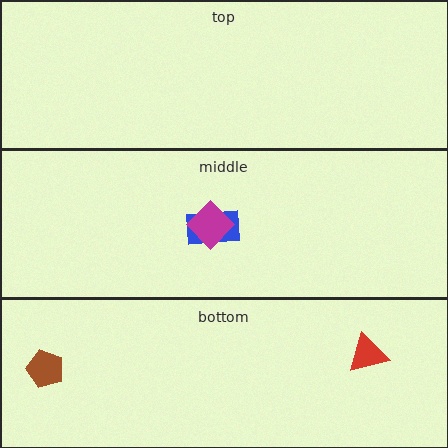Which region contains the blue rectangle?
The middle region.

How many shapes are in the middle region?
2.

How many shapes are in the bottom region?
2.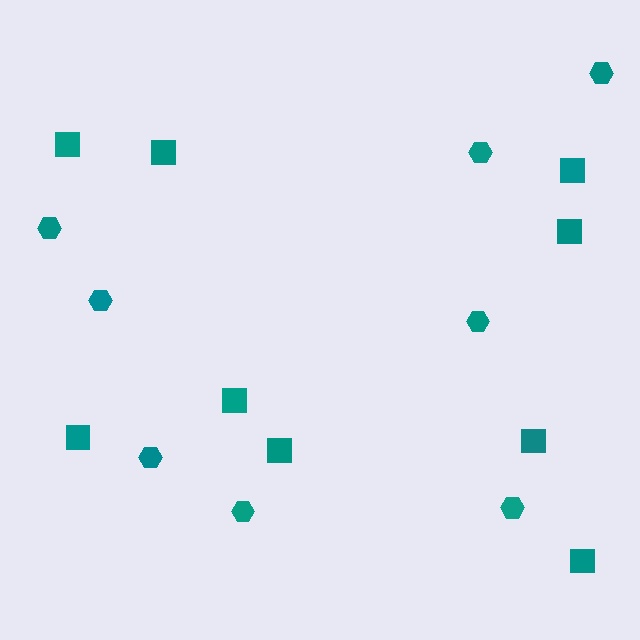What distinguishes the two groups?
There are 2 groups: one group of hexagons (8) and one group of squares (9).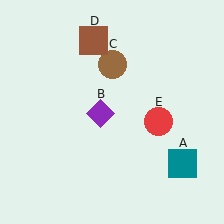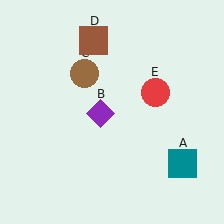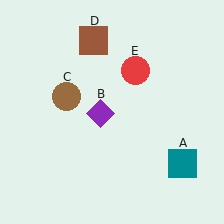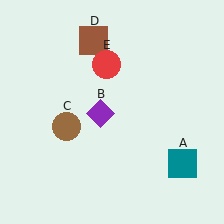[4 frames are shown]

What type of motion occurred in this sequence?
The brown circle (object C), red circle (object E) rotated counterclockwise around the center of the scene.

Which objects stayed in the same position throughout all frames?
Teal square (object A) and purple diamond (object B) and brown square (object D) remained stationary.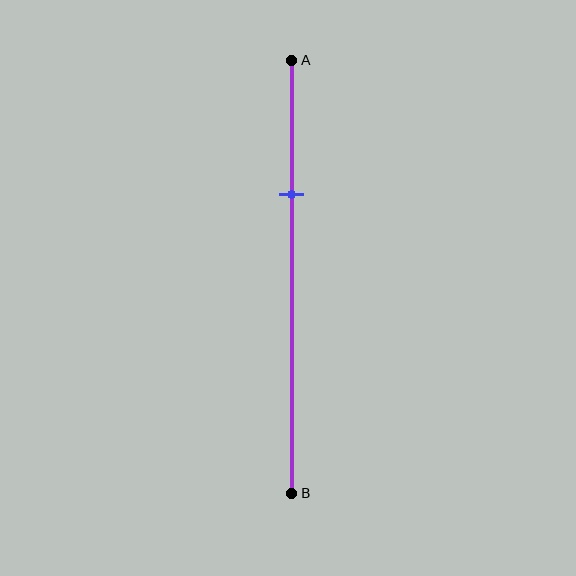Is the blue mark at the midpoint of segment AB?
No, the mark is at about 30% from A, not at the 50% midpoint.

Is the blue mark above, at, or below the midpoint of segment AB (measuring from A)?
The blue mark is above the midpoint of segment AB.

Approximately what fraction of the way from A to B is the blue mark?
The blue mark is approximately 30% of the way from A to B.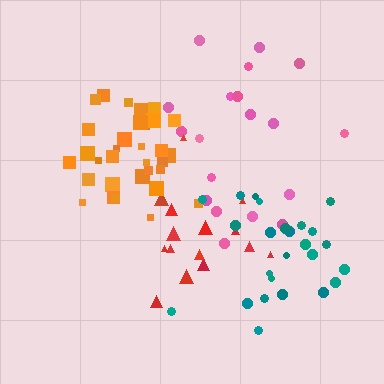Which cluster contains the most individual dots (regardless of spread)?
Orange (33).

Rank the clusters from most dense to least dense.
orange, teal, red, pink.